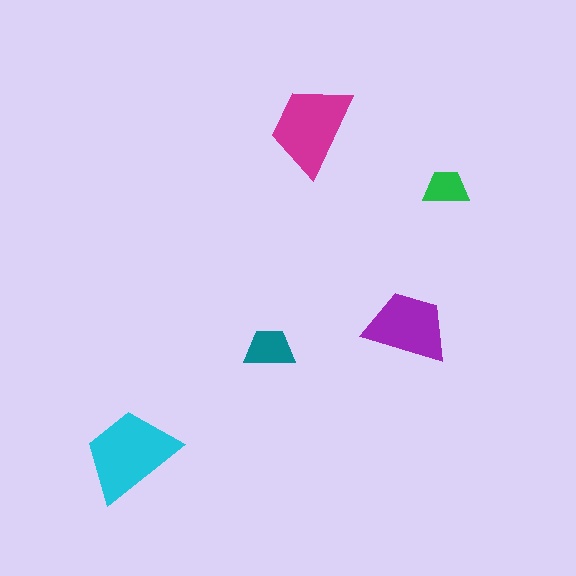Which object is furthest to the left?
The cyan trapezoid is leftmost.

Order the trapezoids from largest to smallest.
the cyan one, the magenta one, the purple one, the teal one, the green one.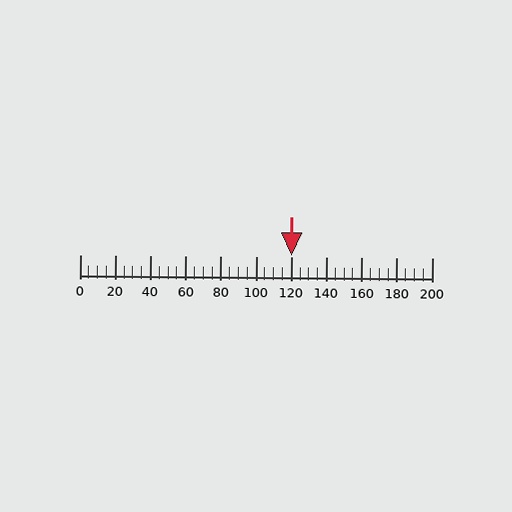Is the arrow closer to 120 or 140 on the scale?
The arrow is closer to 120.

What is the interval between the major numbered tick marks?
The major tick marks are spaced 20 units apart.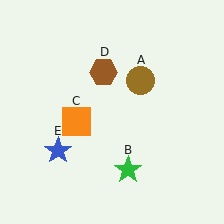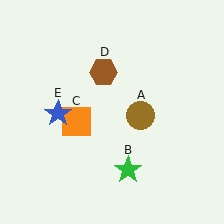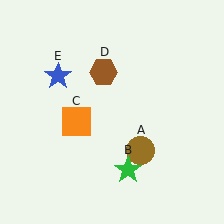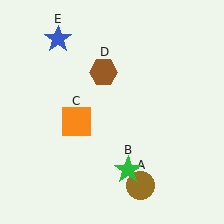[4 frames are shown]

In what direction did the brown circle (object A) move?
The brown circle (object A) moved down.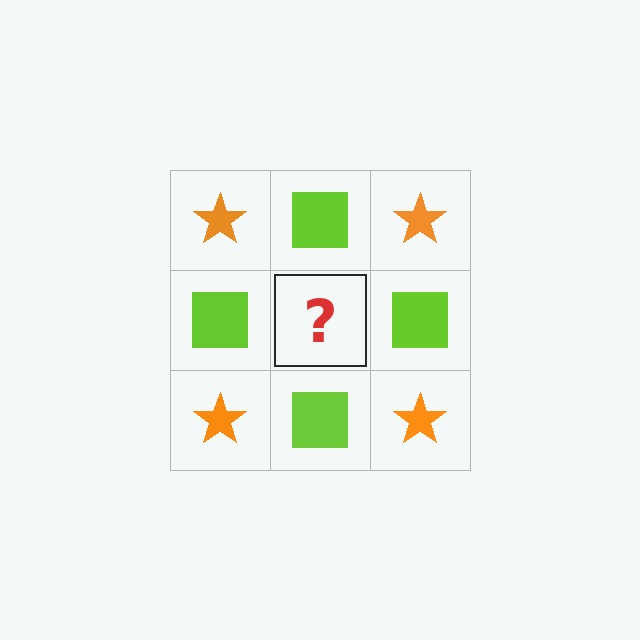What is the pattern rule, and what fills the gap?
The rule is that it alternates orange star and lime square in a checkerboard pattern. The gap should be filled with an orange star.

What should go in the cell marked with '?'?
The missing cell should contain an orange star.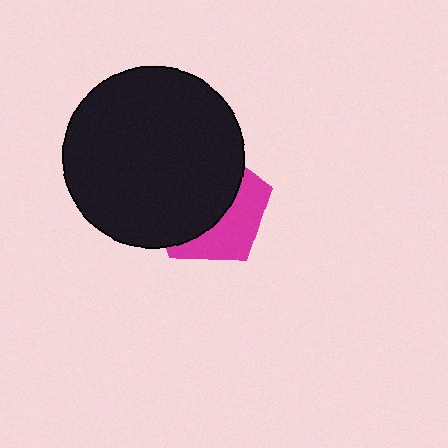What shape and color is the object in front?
The object in front is a black circle.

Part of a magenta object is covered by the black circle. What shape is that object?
It is a pentagon.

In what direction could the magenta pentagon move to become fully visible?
The magenta pentagon could move toward the lower-right. That would shift it out from behind the black circle entirely.